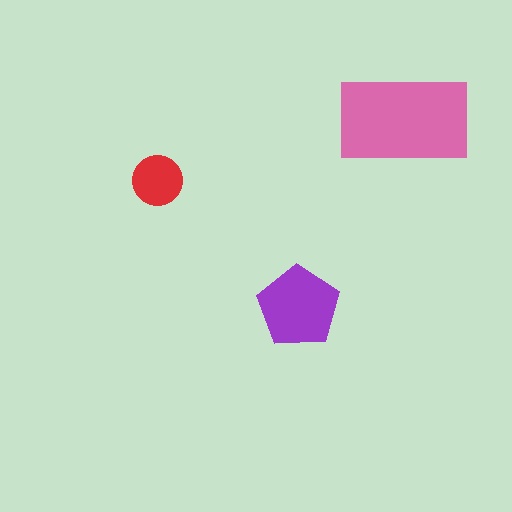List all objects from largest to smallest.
The pink rectangle, the purple pentagon, the red circle.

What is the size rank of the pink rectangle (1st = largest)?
1st.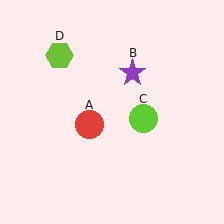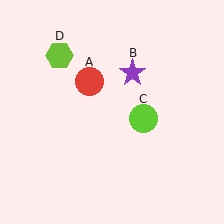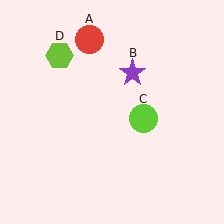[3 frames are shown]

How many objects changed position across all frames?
1 object changed position: red circle (object A).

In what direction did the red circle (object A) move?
The red circle (object A) moved up.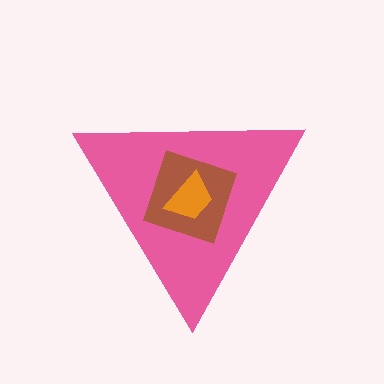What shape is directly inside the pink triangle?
The brown diamond.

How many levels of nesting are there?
3.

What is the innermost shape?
The orange trapezoid.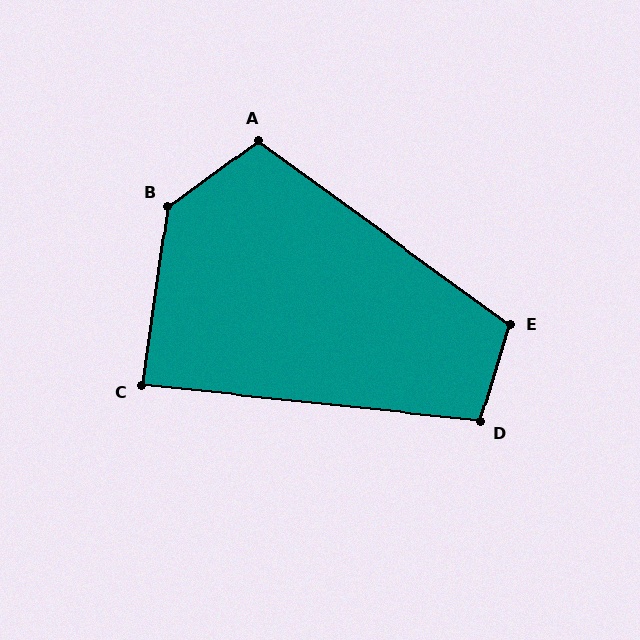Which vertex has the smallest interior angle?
C, at approximately 88 degrees.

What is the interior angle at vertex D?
Approximately 101 degrees (obtuse).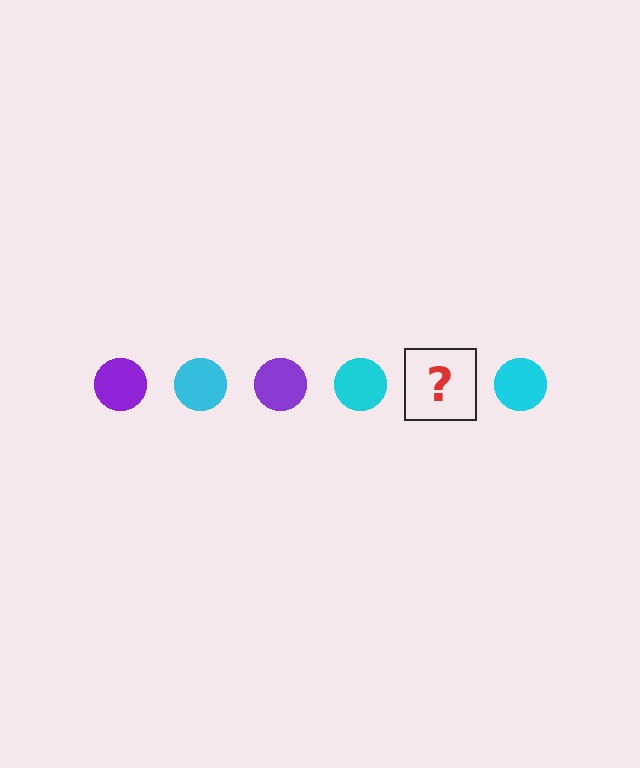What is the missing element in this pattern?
The missing element is a purple circle.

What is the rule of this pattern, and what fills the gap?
The rule is that the pattern cycles through purple, cyan circles. The gap should be filled with a purple circle.